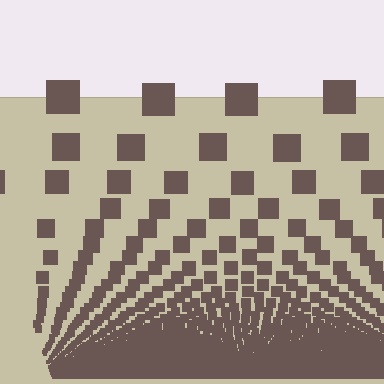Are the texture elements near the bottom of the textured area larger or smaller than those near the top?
Smaller. The gradient is inverted — elements near the bottom are smaller and denser.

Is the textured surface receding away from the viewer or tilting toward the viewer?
The surface appears to tilt toward the viewer. Texture elements get larger and sparser toward the top.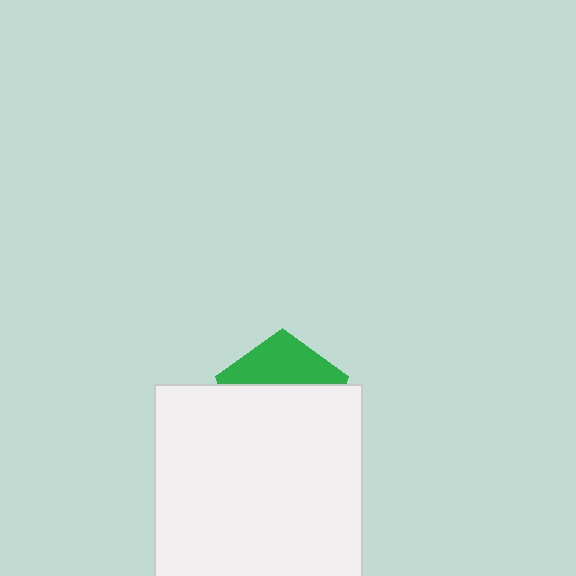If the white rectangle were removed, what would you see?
You would see the complete green pentagon.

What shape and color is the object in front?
The object in front is a white rectangle.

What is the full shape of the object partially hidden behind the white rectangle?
The partially hidden object is a green pentagon.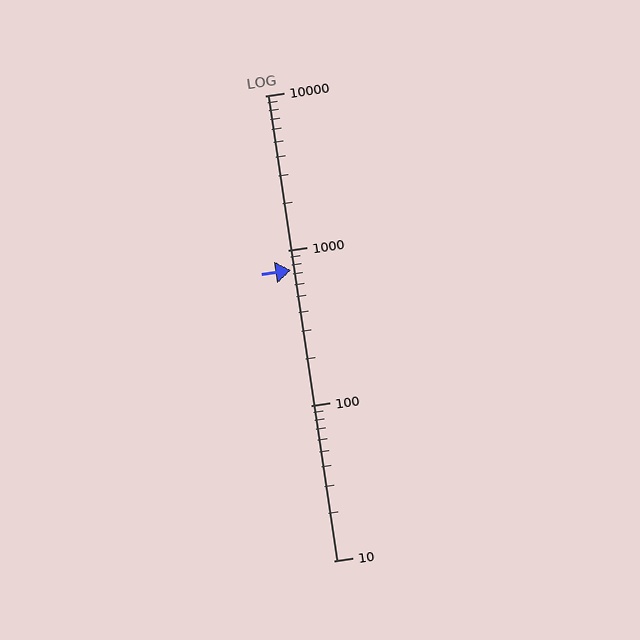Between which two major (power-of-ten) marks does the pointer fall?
The pointer is between 100 and 1000.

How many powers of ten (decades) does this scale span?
The scale spans 3 decades, from 10 to 10000.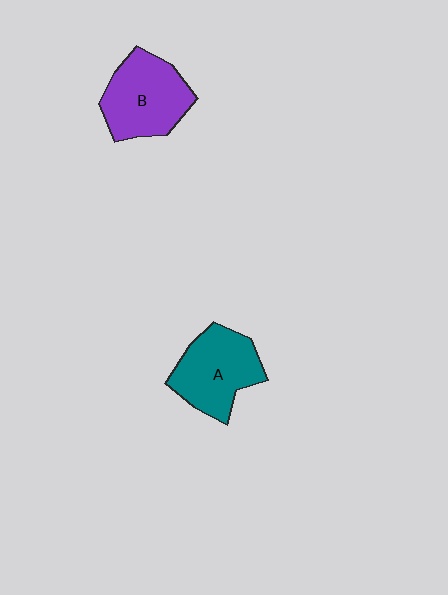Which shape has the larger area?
Shape B (purple).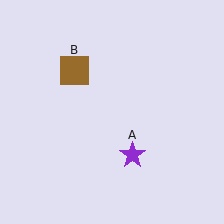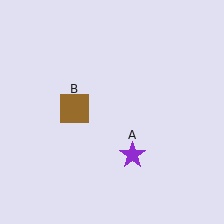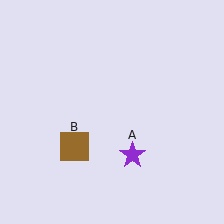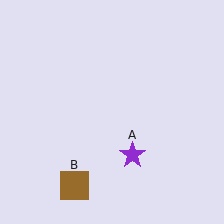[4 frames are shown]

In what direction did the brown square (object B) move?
The brown square (object B) moved down.